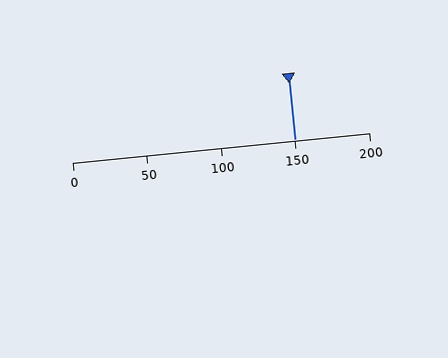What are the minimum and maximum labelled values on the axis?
The axis runs from 0 to 200.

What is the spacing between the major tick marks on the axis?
The major ticks are spaced 50 apart.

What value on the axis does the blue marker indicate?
The marker indicates approximately 150.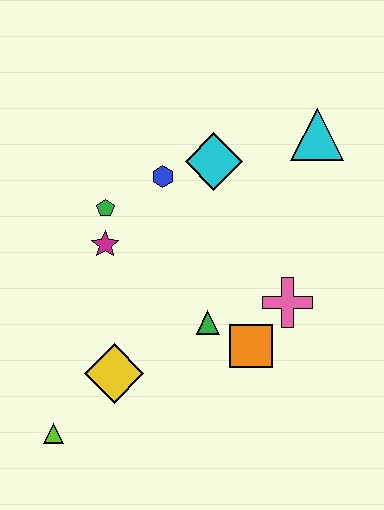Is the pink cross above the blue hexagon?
No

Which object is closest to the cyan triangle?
The cyan diamond is closest to the cyan triangle.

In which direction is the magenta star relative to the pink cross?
The magenta star is to the left of the pink cross.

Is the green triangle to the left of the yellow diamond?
No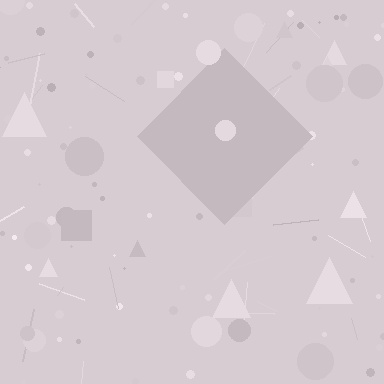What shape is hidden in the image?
A diamond is hidden in the image.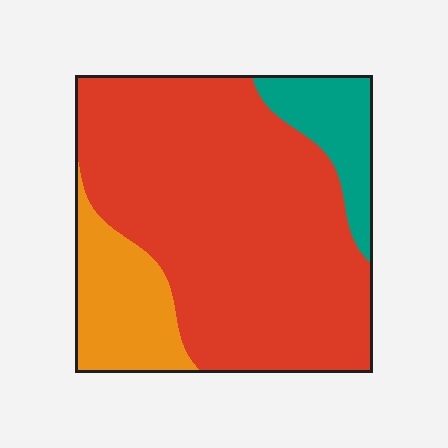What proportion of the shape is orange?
Orange takes up about one sixth (1/6) of the shape.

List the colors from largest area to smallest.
From largest to smallest: red, orange, teal.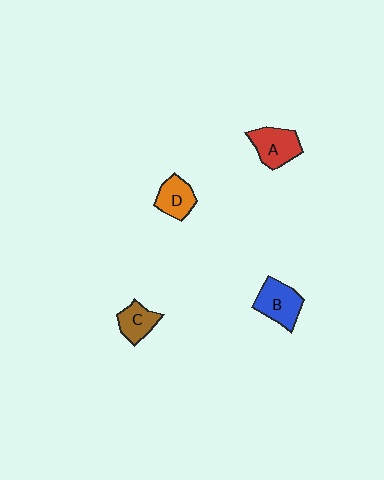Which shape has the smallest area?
Shape C (brown).